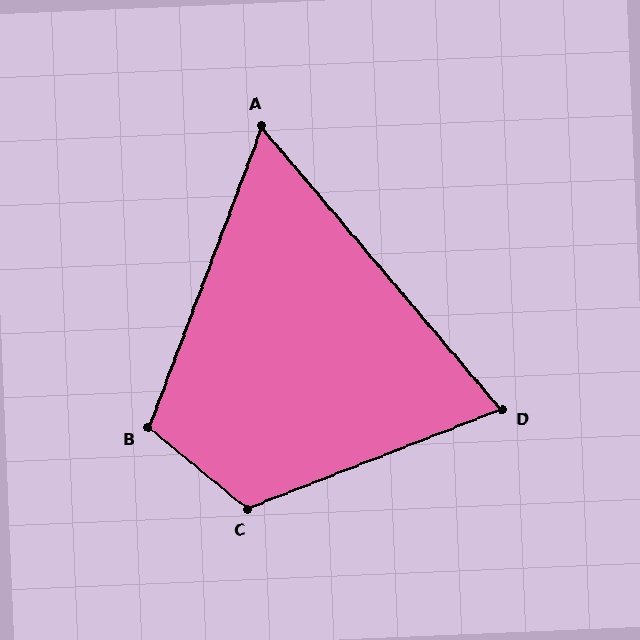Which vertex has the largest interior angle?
C, at approximately 119 degrees.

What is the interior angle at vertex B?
Approximately 109 degrees (obtuse).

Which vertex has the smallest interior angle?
A, at approximately 61 degrees.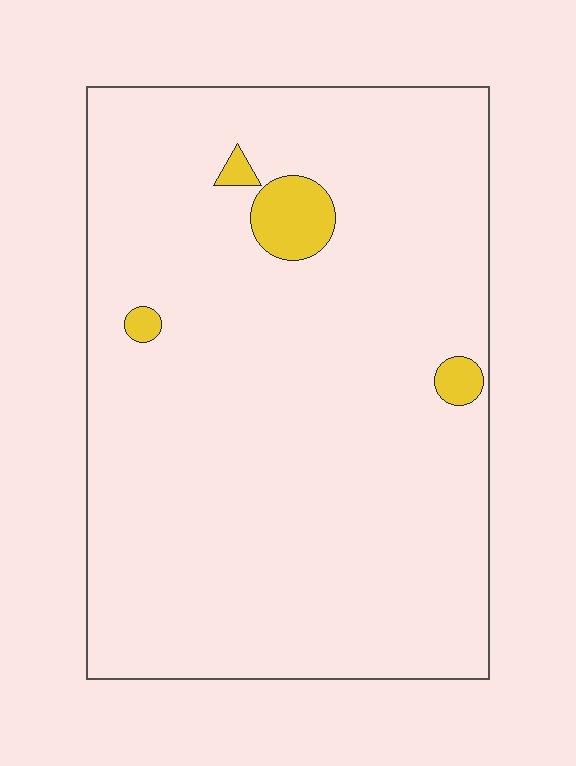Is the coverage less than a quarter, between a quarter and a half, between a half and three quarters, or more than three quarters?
Less than a quarter.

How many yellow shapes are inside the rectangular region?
4.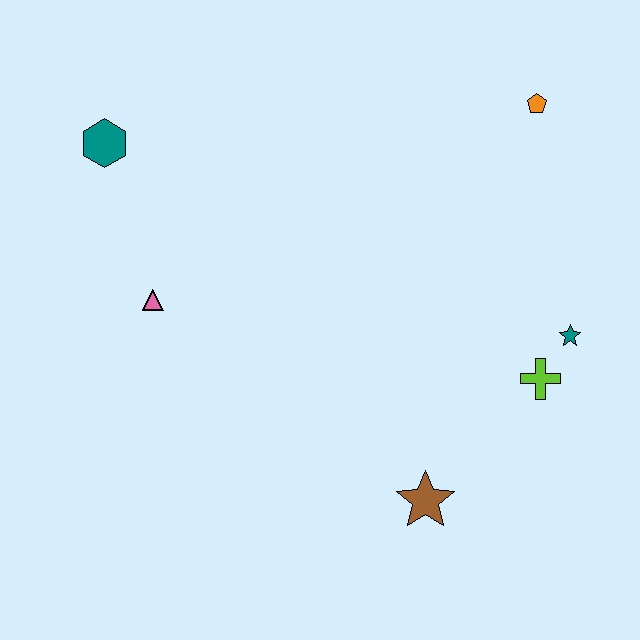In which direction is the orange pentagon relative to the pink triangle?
The orange pentagon is to the right of the pink triangle.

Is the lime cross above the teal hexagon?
No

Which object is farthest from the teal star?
The teal hexagon is farthest from the teal star.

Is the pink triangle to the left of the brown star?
Yes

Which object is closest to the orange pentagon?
The teal star is closest to the orange pentagon.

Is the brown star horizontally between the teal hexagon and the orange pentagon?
Yes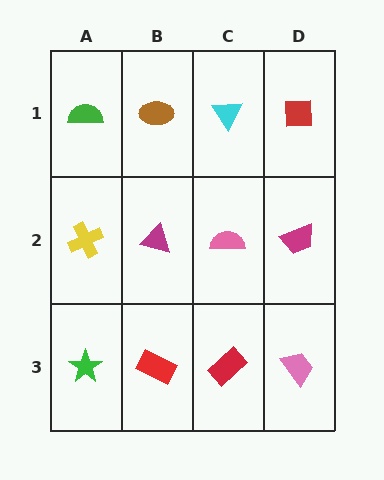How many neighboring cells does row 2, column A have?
3.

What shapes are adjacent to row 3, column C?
A pink semicircle (row 2, column C), a red rectangle (row 3, column B), a pink trapezoid (row 3, column D).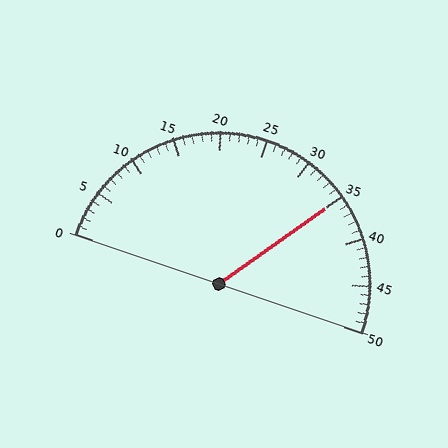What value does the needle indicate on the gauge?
The needle indicates approximately 35.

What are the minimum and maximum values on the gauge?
The gauge ranges from 0 to 50.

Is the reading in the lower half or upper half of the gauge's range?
The reading is in the upper half of the range (0 to 50).